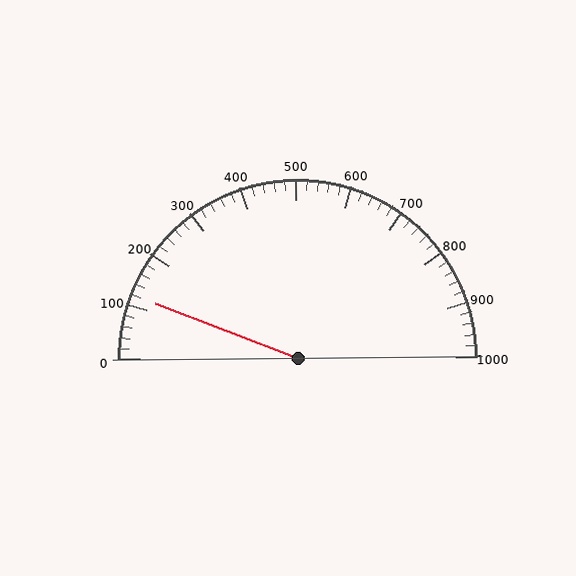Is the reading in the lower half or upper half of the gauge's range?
The reading is in the lower half of the range (0 to 1000).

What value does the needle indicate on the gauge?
The needle indicates approximately 120.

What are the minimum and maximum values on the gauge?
The gauge ranges from 0 to 1000.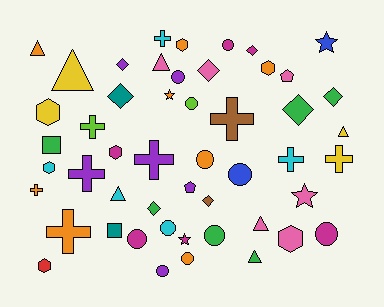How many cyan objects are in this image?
There are 5 cyan objects.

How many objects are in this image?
There are 50 objects.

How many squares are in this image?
There are 2 squares.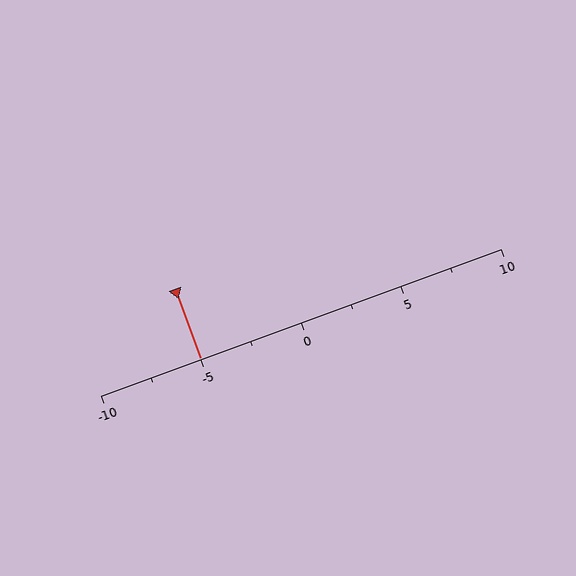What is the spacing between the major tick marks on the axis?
The major ticks are spaced 5 apart.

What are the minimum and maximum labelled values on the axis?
The axis runs from -10 to 10.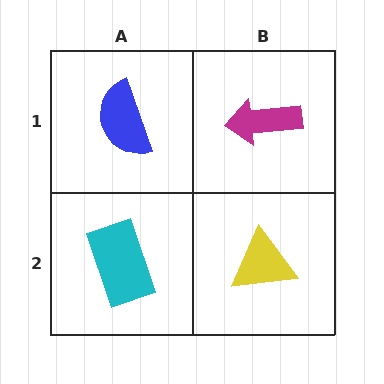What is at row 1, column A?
A blue semicircle.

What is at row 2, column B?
A yellow triangle.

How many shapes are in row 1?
2 shapes.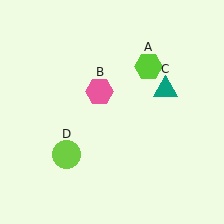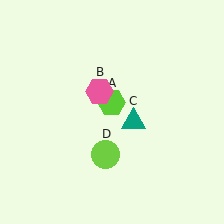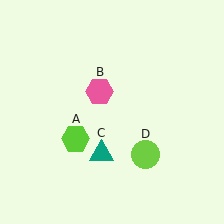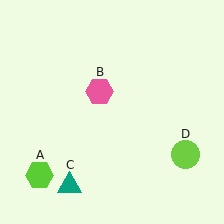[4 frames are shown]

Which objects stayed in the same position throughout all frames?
Pink hexagon (object B) remained stationary.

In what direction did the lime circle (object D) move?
The lime circle (object D) moved right.